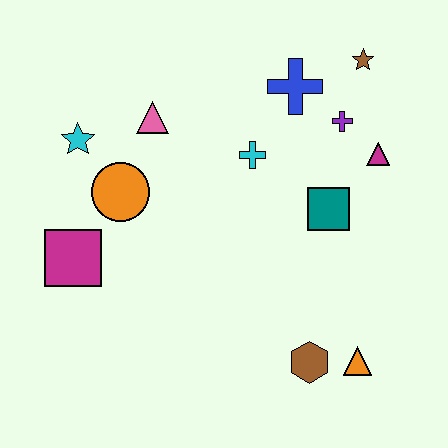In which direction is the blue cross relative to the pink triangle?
The blue cross is to the right of the pink triangle.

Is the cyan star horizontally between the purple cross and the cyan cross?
No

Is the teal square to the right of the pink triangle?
Yes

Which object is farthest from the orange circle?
The orange triangle is farthest from the orange circle.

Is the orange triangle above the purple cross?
No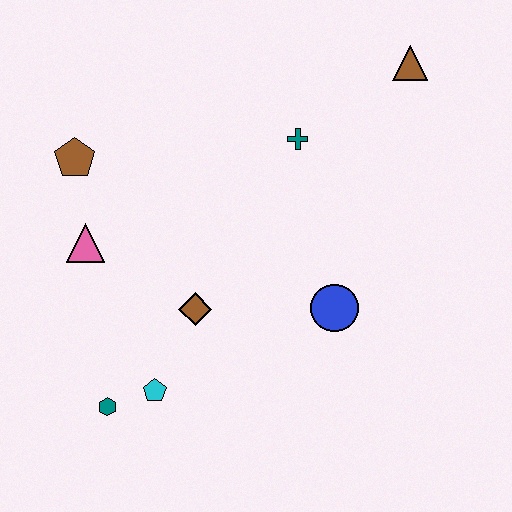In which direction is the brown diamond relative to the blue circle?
The brown diamond is to the left of the blue circle.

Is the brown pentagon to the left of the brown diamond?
Yes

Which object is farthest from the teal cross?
The teal hexagon is farthest from the teal cross.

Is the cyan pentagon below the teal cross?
Yes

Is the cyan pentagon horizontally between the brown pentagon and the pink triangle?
No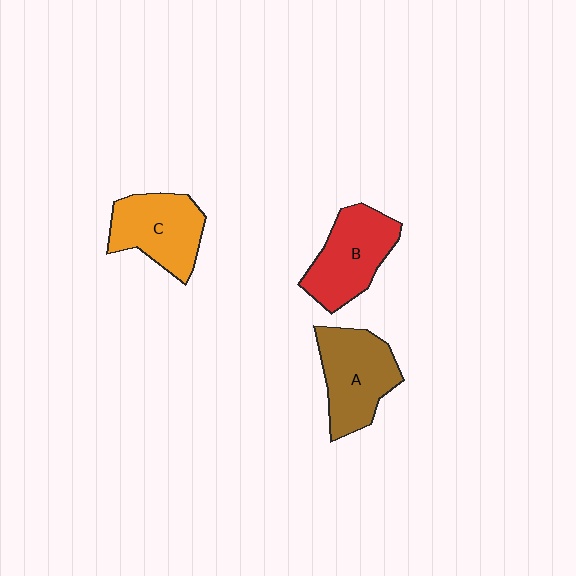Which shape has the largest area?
Shape A (brown).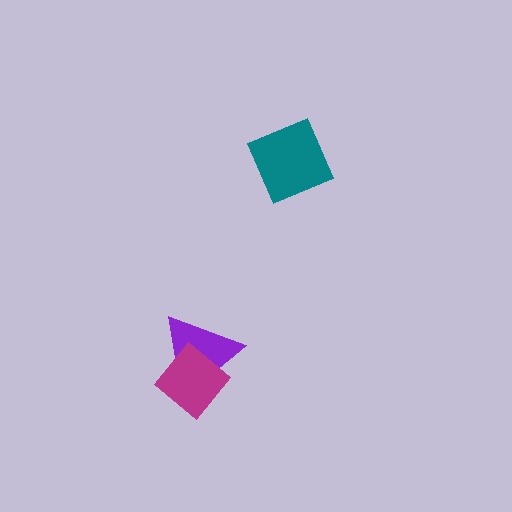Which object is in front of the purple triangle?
The magenta diamond is in front of the purple triangle.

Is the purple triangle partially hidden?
Yes, it is partially covered by another shape.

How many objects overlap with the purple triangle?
1 object overlaps with the purple triangle.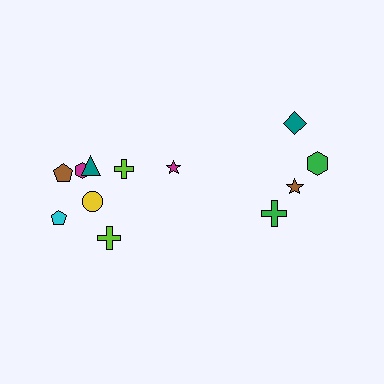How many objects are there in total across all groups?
There are 12 objects.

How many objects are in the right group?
There are 4 objects.